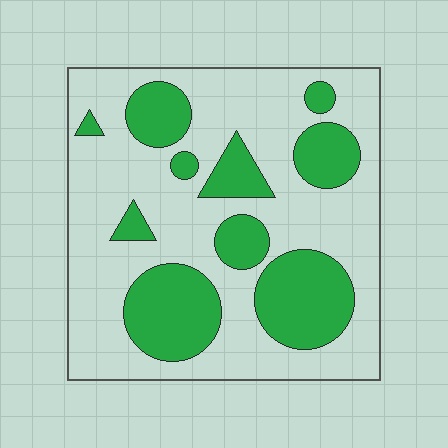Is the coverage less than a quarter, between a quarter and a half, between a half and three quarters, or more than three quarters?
Between a quarter and a half.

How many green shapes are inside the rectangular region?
10.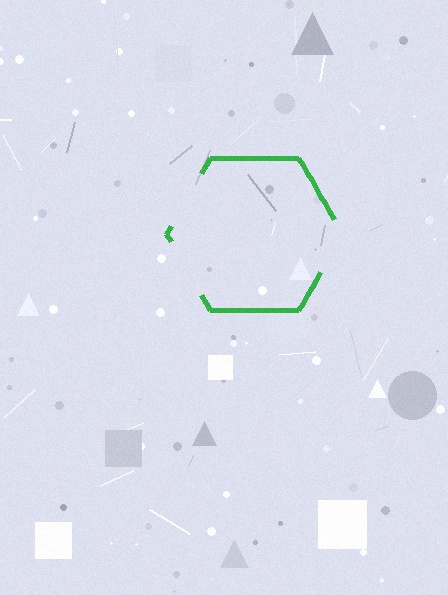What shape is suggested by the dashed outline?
The dashed outline suggests a hexagon.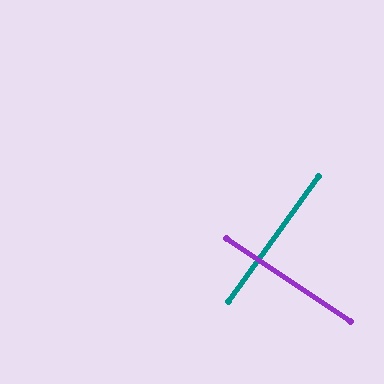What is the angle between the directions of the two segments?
Approximately 88 degrees.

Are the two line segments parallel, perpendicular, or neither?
Perpendicular — they meet at approximately 88°.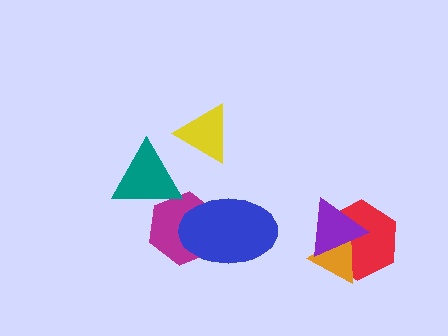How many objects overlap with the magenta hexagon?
2 objects overlap with the magenta hexagon.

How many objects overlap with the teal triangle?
1 object overlaps with the teal triangle.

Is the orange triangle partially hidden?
Yes, it is partially covered by another shape.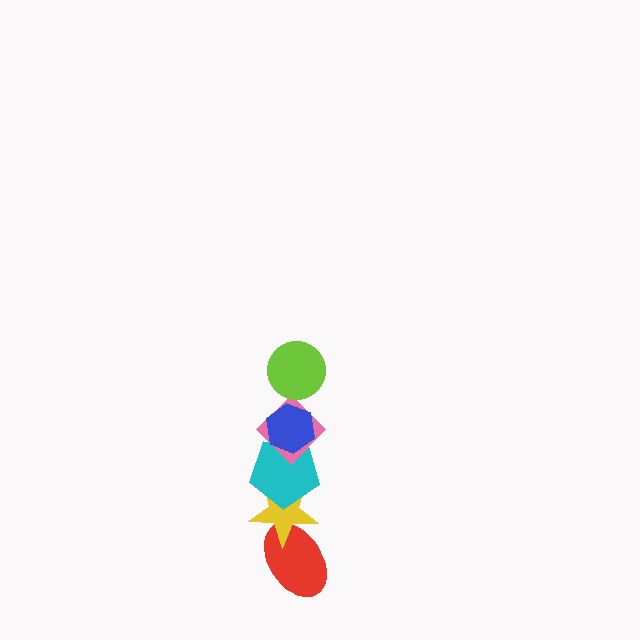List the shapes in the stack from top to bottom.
From top to bottom: the lime circle, the blue hexagon, the pink diamond, the cyan pentagon, the yellow star, the red ellipse.